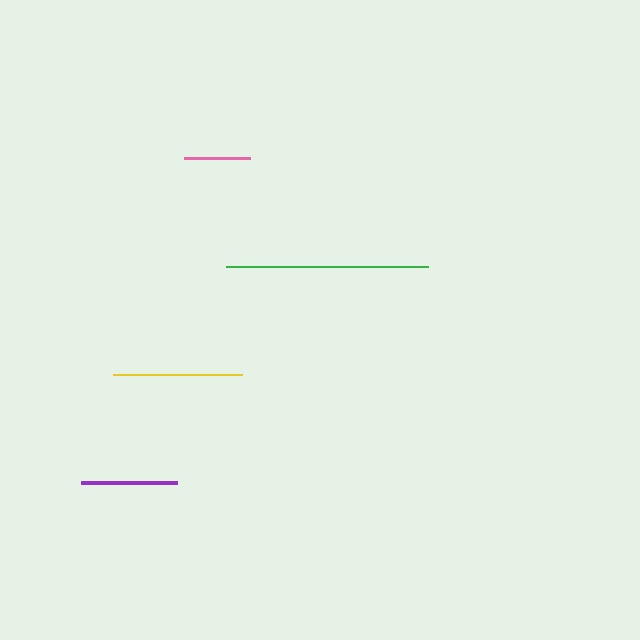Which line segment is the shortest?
The pink line is the shortest at approximately 66 pixels.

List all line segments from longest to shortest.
From longest to shortest: green, yellow, purple, pink.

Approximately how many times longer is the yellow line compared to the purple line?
The yellow line is approximately 1.3 times the length of the purple line.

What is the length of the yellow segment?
The yellow segment is approximately 129 pixels long.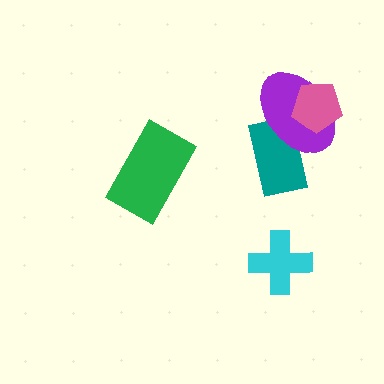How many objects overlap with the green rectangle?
0 objects overlap with the green rectangle.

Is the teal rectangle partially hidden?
Yes, it is partially covered by another shape.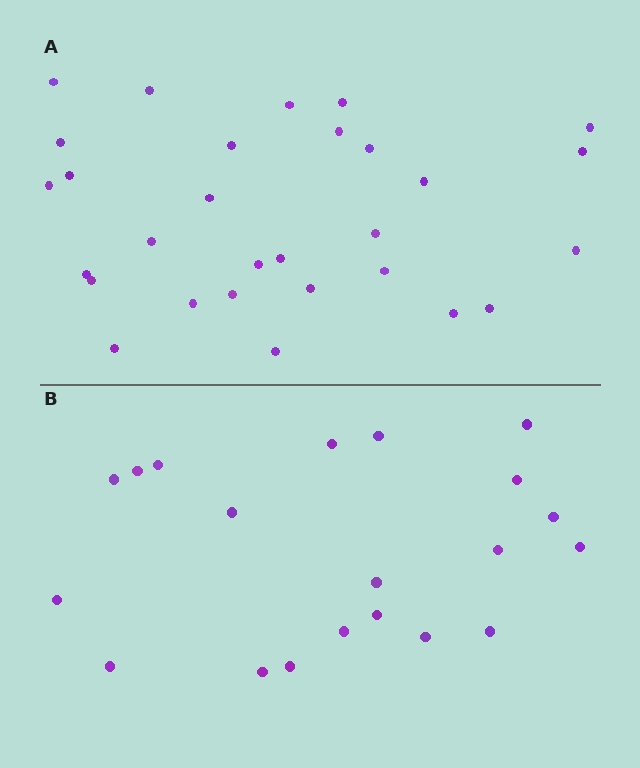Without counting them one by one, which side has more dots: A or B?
Region A (the top region) has more dots.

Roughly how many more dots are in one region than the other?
Region A has roughly 8 or so more dots than region B.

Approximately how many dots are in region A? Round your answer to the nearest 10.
About 30 dots. (The exact count is 29, which rounds to 30.)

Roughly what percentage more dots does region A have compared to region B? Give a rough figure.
About 45% more.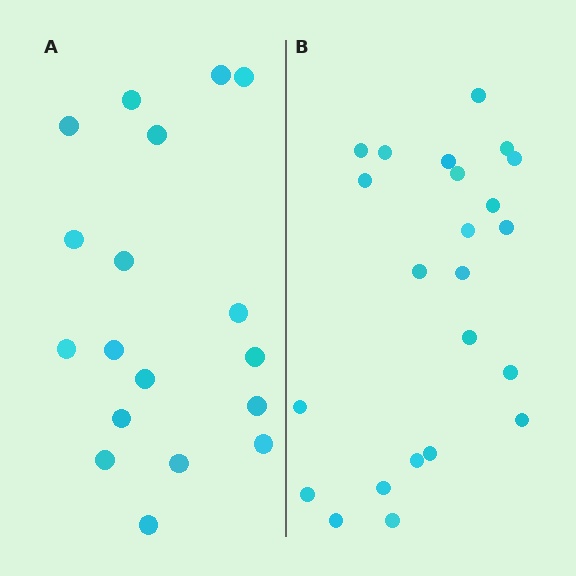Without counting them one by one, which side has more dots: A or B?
Region B (the right region) has more dots.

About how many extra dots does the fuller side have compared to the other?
Region B has about 5 more dots than region A.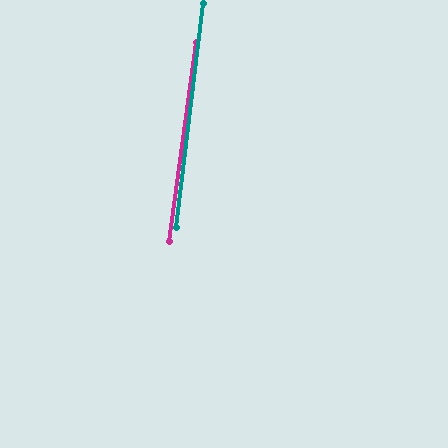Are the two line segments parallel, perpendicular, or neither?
Parallel — their directions differ by only 0.6°.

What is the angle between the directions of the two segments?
Approximately 1 degree.